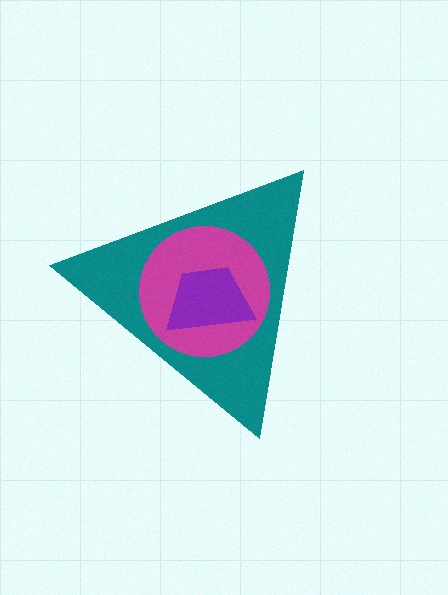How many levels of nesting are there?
3.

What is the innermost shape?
The purple trapezoid.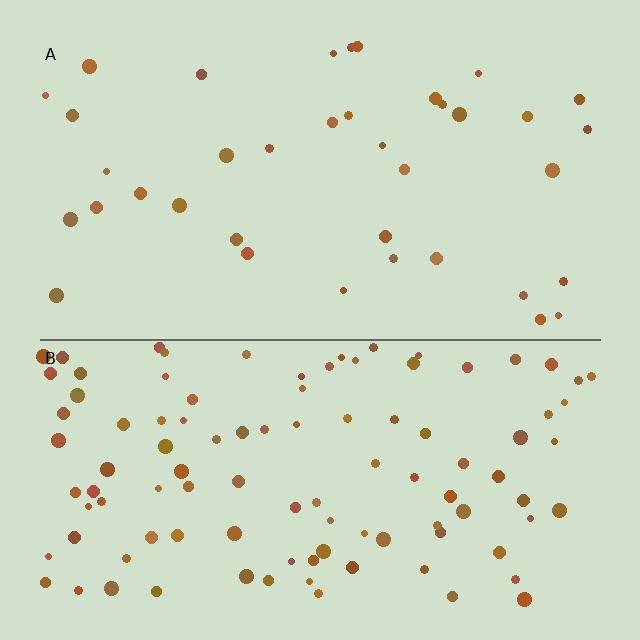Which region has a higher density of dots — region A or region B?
B (the bottom).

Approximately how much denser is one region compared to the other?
Approximately 2.7× — region B over region A.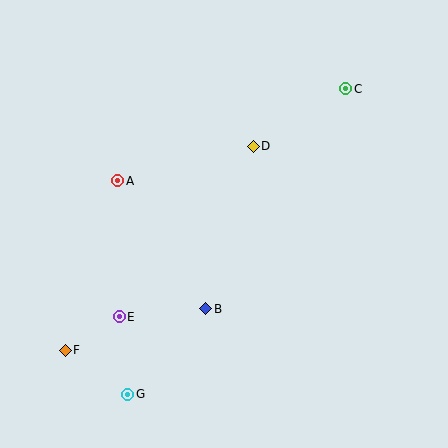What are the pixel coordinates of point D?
Point D is at (253, 146).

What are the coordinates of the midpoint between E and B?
The midpoint between E and B is at (162, 313).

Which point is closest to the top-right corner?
Point C is closest to the top-right corner.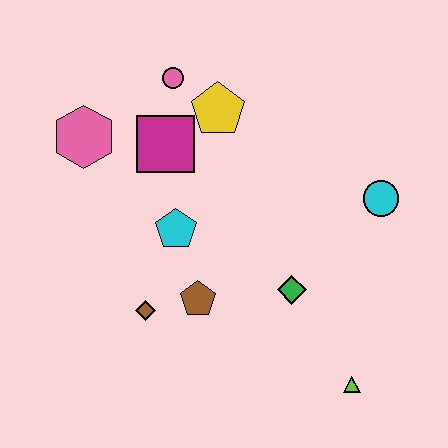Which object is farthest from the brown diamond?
The cyan circle is farthest from the brown diamond.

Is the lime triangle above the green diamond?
No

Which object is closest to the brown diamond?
The brown pentagon is closest to the brown diamond.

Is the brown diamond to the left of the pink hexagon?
No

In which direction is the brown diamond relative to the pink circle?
The brown diamond is below the pink circle.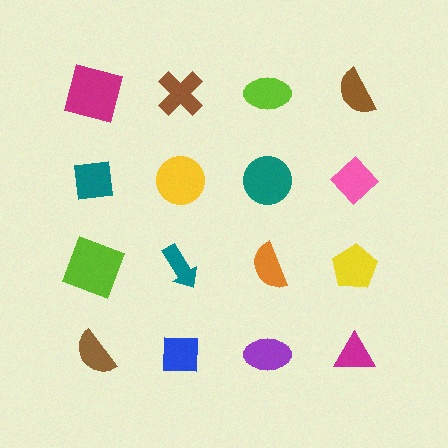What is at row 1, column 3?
A lime ellipse.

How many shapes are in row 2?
4 shapes.